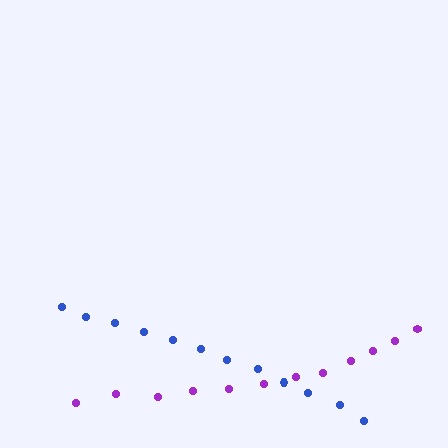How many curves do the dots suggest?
There are 2 distinct paths.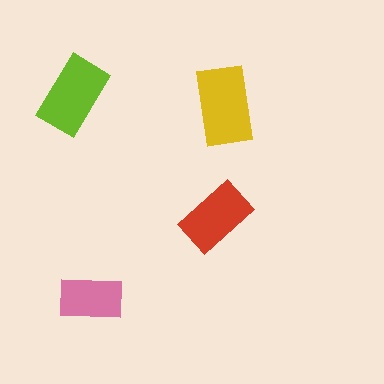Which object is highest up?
The lime rectangle is topmost.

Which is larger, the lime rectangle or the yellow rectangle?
The yellow one.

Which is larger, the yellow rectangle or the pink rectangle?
The yellow one.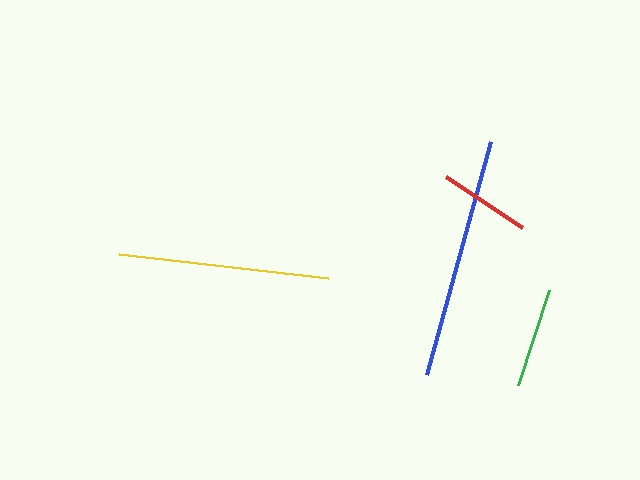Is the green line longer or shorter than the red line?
The green line is longer than the red line.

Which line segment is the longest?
The blue line is the longest at approximately 241 pixels.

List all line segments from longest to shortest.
From longest to shortest: blue, yellow, green, red.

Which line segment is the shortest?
The red line is the shortest at approximately 92 pixels.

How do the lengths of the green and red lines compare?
The green and red lines are approximately the same length.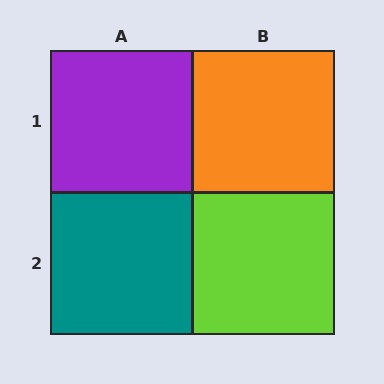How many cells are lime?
1 cell is lime.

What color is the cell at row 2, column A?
Teal.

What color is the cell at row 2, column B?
Lime.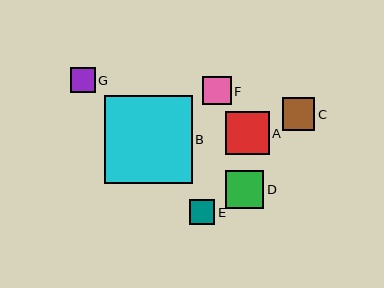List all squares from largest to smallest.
From largest to smallest: B, A, D, C, F, E, G.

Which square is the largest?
Square B is the largest with a size of approximately 88 pixels.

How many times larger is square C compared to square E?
Square C is approximately 1.3 times the size of square E.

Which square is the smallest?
Square G is the smallest with a size of approximately 25 pixels.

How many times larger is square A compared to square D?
Square A is approximately 1.1 times the size of square D.